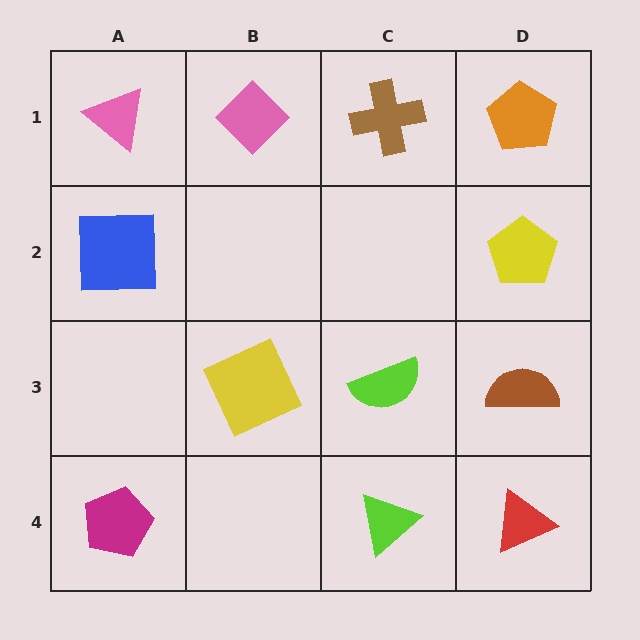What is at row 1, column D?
An orange pentagon.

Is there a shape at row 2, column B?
No, that cell is empty.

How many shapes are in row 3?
3 shapes.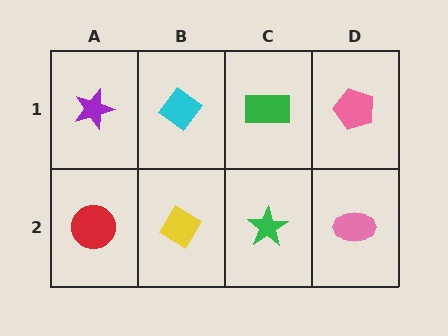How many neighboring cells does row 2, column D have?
2.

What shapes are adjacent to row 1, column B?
A yellow diamond (row 2, column B), a purple star (row 1, column A), a green rectangle (row 1, column C).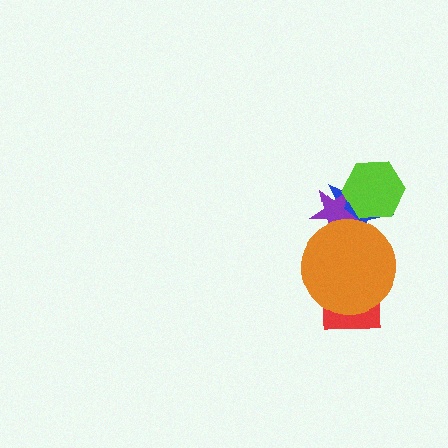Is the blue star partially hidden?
Yes, it is partially covered by another shape.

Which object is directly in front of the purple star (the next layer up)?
The orange circle is directly in front of the purple star.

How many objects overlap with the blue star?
3 objects overlap with the blue star.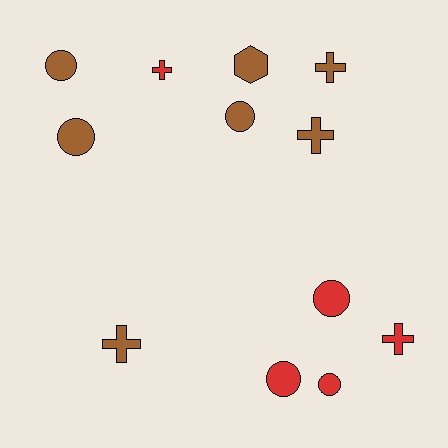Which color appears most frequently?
Brown, with 7 objects.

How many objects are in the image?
There are 12 objects.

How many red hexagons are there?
There are no red hexagons.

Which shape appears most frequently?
Circle, with 6 objects.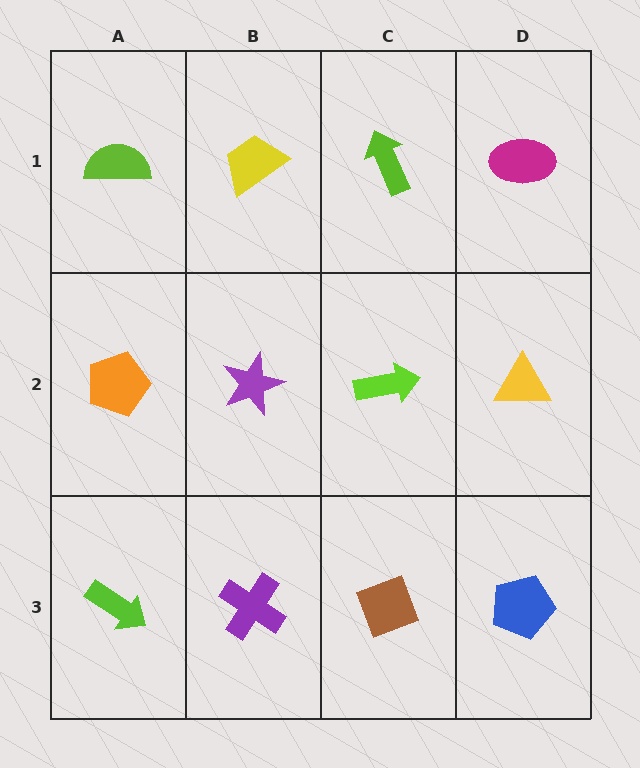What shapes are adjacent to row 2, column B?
A yellow trapezoid (row 1, column B), a purple cross (row 3, column B), an orange pentagon (row 2, column A), a lime arrow (row 2, column C).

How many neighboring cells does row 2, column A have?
3.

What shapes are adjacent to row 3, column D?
A yellow triangle (row 2, column D), a brown diamond (row 3, column C).